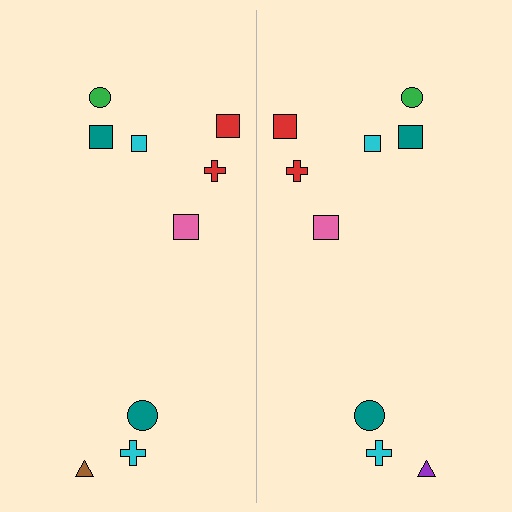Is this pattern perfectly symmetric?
No, the pattern is not perfectly symmetric. The purple triangle on the right side breaks the symmetry — its mirror counterpart is brown.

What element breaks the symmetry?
The purple triangle on the right side breaks the symmetry — its mirror counterpart is brown.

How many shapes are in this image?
There are 18 shapes in this image.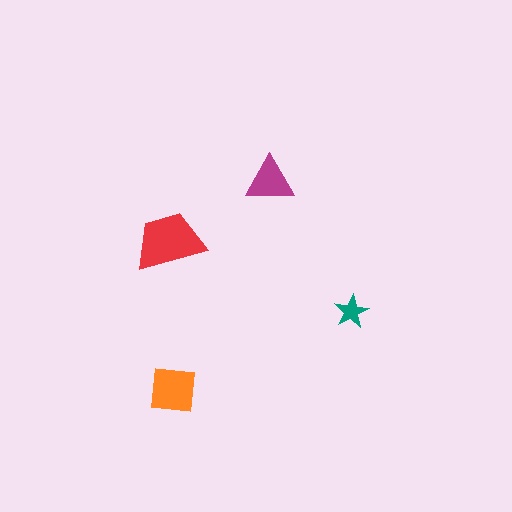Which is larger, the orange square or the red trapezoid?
The red trapezoid.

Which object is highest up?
The magenta triangle is topmost.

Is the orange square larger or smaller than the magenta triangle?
Larger.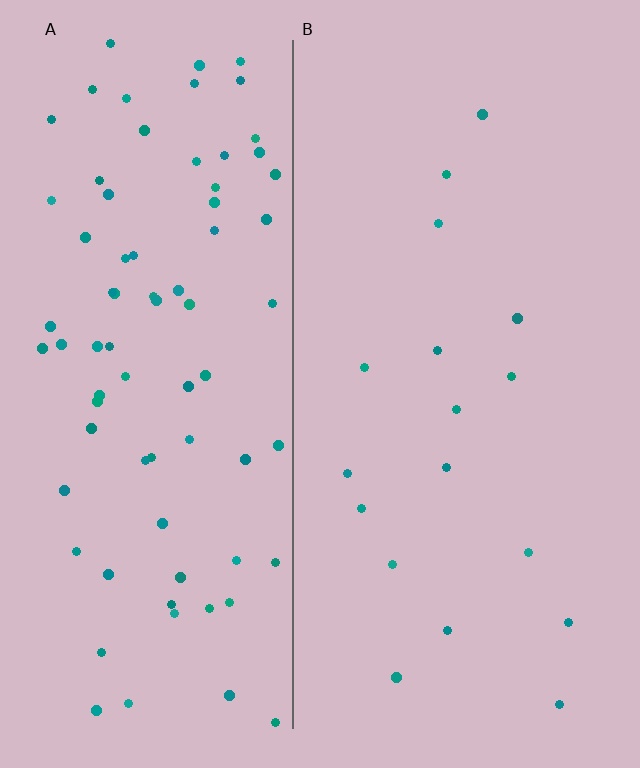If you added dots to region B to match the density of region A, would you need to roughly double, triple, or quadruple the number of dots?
Approximately quadruple.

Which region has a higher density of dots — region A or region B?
A (the left).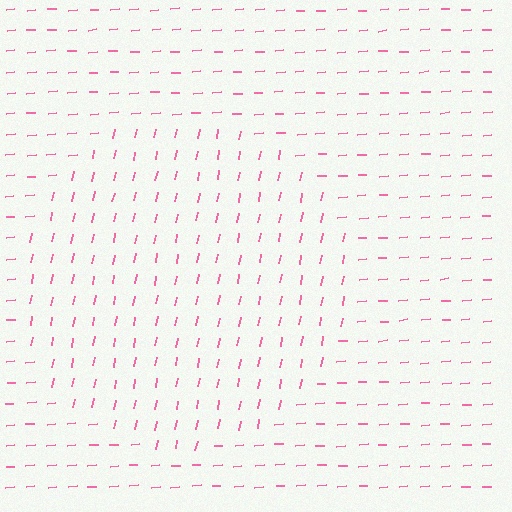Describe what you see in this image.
The image is filled with small pink line segments. A circle region in the image has lines oriented differently from the surrounding lines, creating a visible texture boundary.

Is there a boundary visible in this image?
Yes, there is a texture boundary formed by a change in line orientation.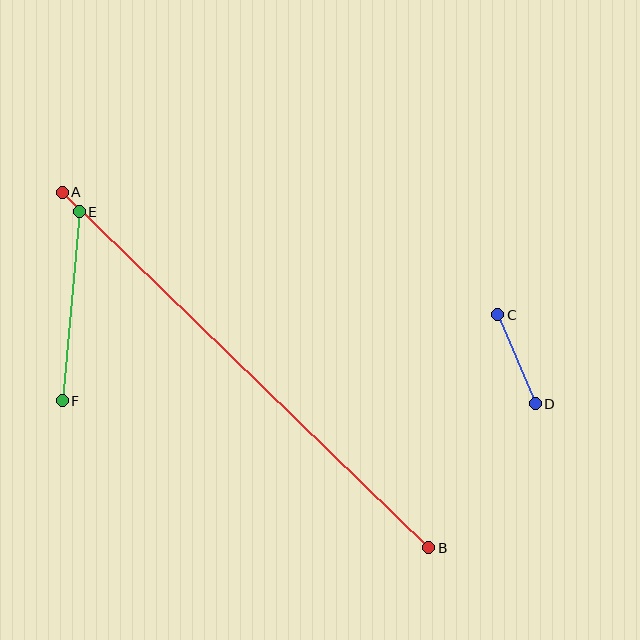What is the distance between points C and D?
The distance is approximately 96 pixels.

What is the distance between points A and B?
The distance is approximately 511 pixels.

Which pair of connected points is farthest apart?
Points A and B are farthest apart.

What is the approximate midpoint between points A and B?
The midpoint is at approximately (246, 370) pixels.